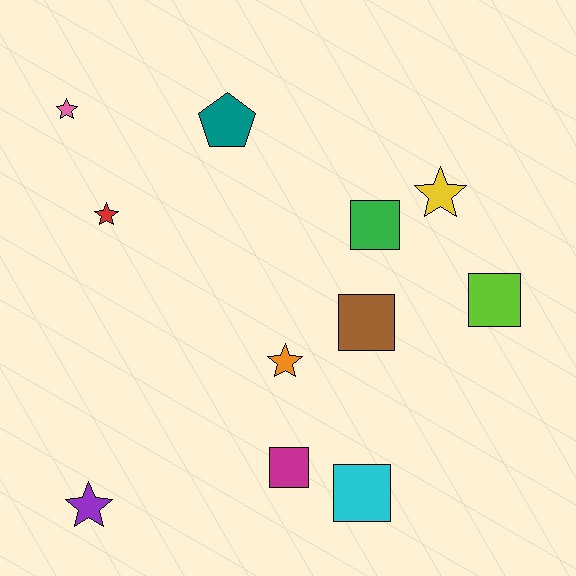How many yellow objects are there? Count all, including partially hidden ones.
There is 1 yellow object.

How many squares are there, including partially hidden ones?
There are 5 squares.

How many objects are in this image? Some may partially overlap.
There are 11 objects.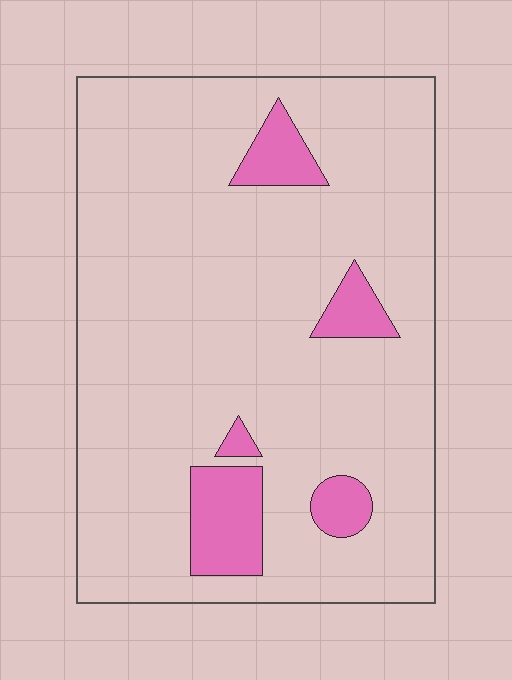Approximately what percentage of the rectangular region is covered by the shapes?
Approximately 10%.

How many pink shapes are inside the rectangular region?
5.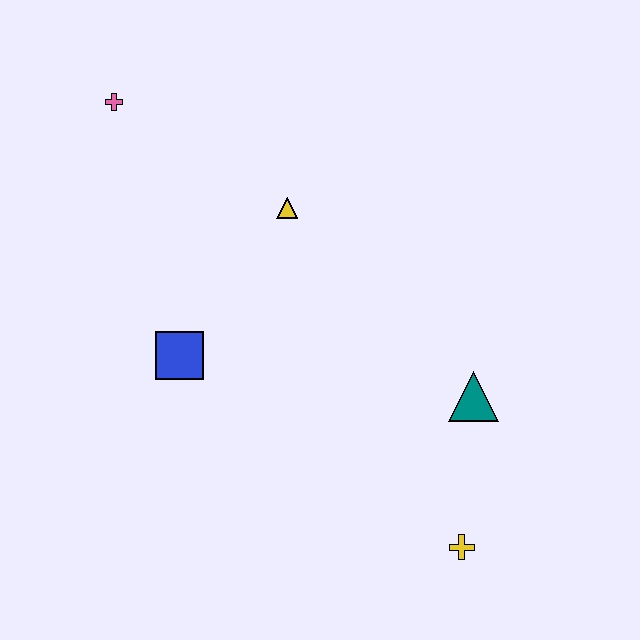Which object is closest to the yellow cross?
The teal triangle is closest to the yellow cross.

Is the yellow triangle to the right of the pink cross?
Yes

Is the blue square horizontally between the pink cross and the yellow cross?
Yes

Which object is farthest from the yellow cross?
The pink cross is farthest from the yellow cross.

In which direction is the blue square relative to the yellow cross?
The blue square is to the left of the yellow cross.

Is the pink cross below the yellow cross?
No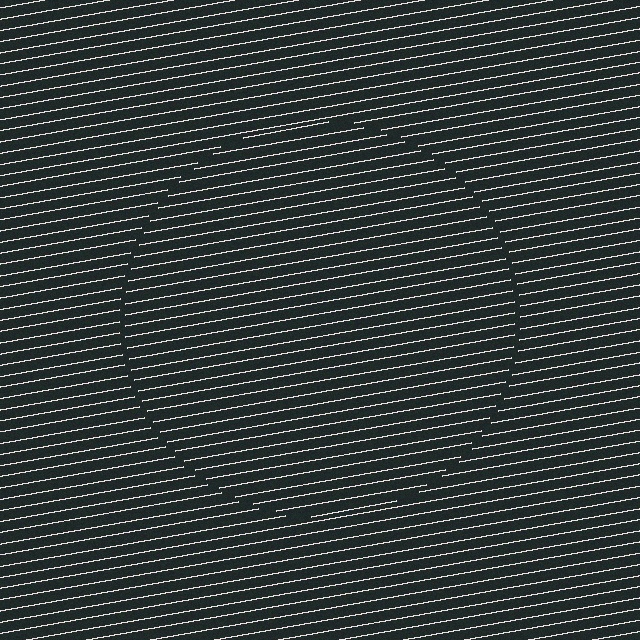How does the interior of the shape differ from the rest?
The interior of the shape contains the same grating, shifted by half a period — the contour is defined by the phase discontinuity where line-ends from the inner and outer gratings abut.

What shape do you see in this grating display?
An illusory circle. The interior of the shape contains the same grating, shifted by half a period — the contour is defined by the phase discontinuity where line-ends from the inner and outer gratings abut.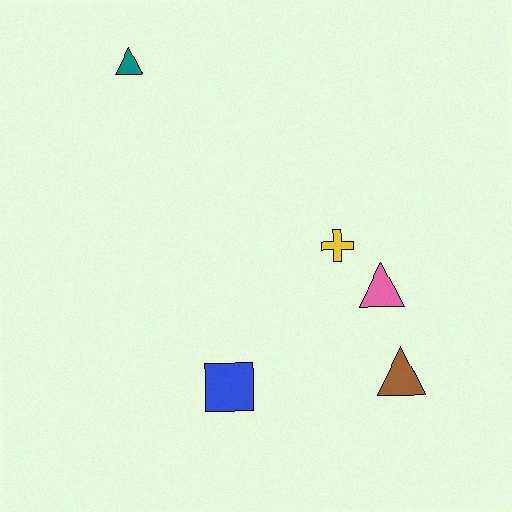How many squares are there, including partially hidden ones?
There is 1 square.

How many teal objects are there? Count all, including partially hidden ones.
There is 1 teal object.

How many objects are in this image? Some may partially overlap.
There are 5 objects.